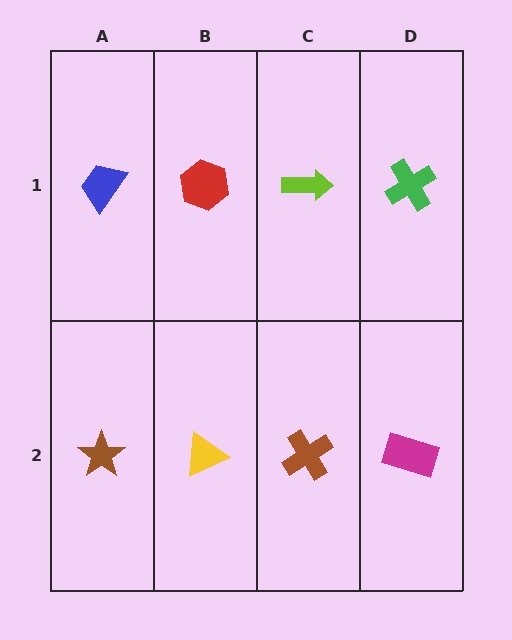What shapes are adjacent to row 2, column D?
A green cross (row 1, column D), a brown cross (row 2, column C).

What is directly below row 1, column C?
A brown cross.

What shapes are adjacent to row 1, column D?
A magenta rectangle (row 2, column D), a lime arrow (row 1, column C).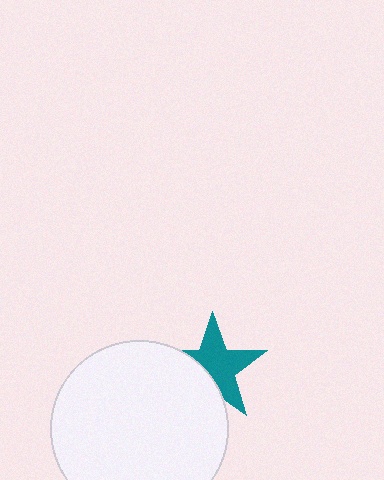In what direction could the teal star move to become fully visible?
The teal star could move toward the upper-right. That would shift it out from behind the white circle entirely.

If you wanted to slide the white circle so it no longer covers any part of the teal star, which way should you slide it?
Slide it toward the lower-left — that is the most direct way to separate the two shapes.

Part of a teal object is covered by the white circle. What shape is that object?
It is a star.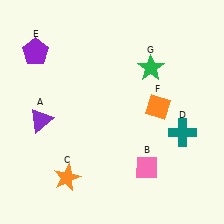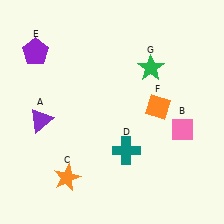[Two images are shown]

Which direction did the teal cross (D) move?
The teal cross (D) moved left.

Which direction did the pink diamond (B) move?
The pink diamond (B) moved up.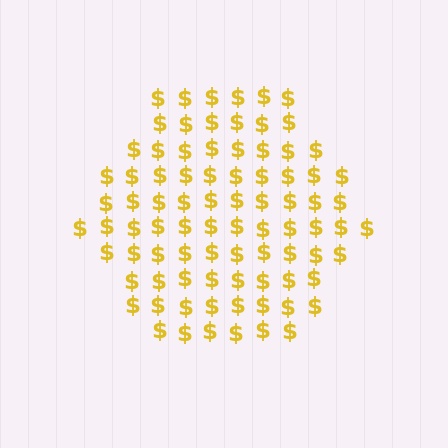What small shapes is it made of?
It is made of small dollar signs.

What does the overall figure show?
The overall figure shows a hexagon.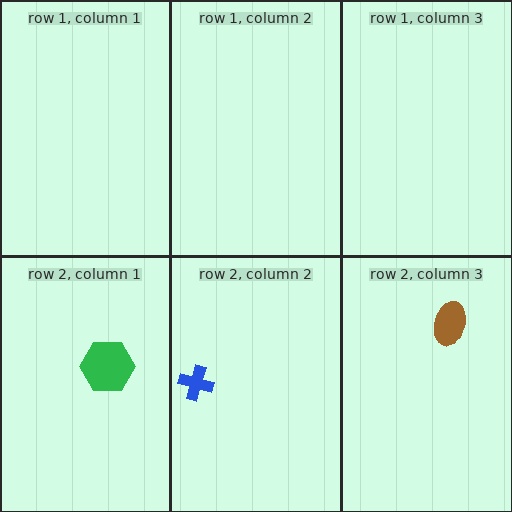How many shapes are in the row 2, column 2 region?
1.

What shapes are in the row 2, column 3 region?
The brown ellipse.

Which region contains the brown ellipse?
The row 2, column 3 region.